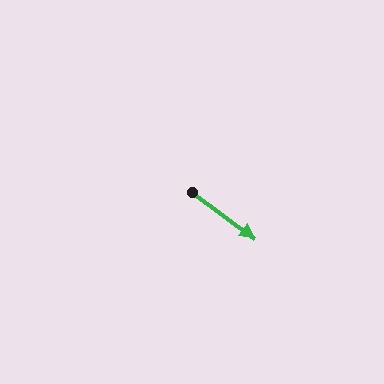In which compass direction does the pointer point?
Southeast.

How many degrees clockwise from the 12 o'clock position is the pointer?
Approximately 126 degrees.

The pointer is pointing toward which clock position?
Roughly 4 o'clock.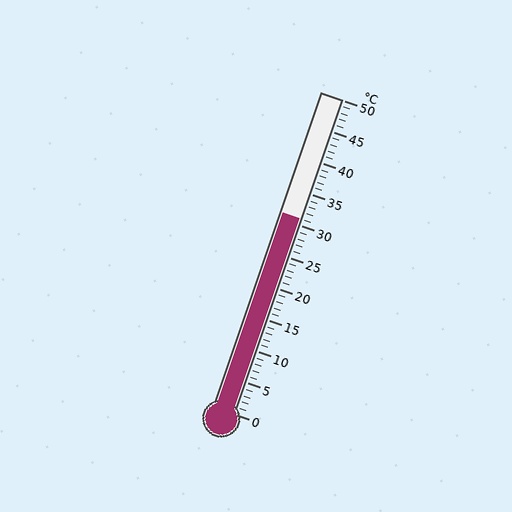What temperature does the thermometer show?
The thermometer shows approximately 31°C.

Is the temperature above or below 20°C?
The temperature is above 20°C.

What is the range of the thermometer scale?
The thermometer scale ranges from 0°C to 50°C.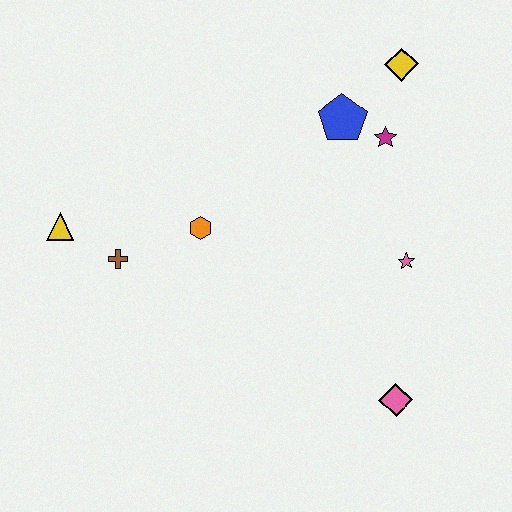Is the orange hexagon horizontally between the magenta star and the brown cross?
Yes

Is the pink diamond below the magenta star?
Yes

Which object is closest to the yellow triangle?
The brown cross is closest to the yellow triangle.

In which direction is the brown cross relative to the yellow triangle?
The brown cross is to the right of the yellow triangle.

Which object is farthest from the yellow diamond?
The yellow triangle is farthest from the yellow diamond.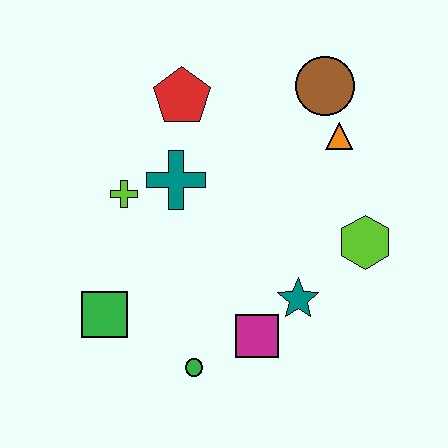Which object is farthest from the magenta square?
The brown circle is farthest from the magenta square.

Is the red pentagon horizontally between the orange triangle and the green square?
Yes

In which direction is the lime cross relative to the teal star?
The lime cross is to the left of the teal star.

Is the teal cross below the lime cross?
No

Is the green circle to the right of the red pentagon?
Yes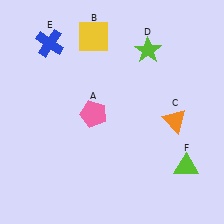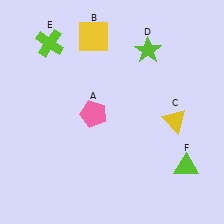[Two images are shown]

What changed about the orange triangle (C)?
In Image 1, C is orange. In Image 2, it changed to yellow.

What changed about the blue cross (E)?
In Image 1, E is blue. In Image 2, it changed to lime.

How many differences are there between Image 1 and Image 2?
There are 2 differences between the two images.